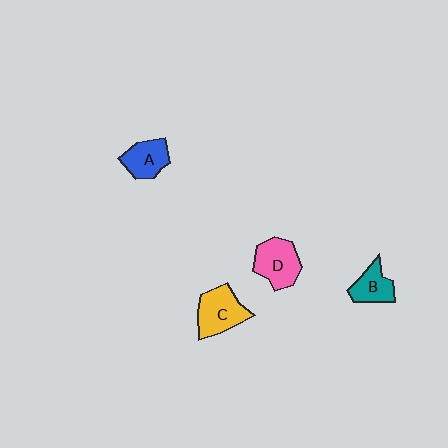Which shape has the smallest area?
Shape B (teal).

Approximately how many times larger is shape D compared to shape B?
Approximately 1.4 times.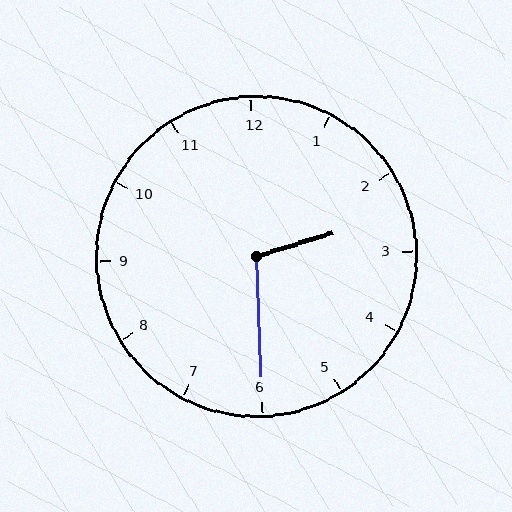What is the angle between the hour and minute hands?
Approximately 105 degrees.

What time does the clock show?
2:30.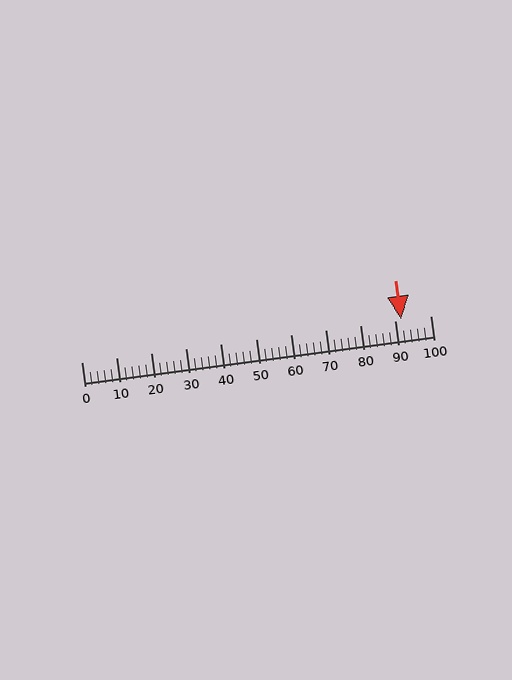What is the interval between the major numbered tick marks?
The major tick marks are spaced 10 units apart.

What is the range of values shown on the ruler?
The ruler shows values from 0 to 100.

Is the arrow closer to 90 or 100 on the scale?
The arrow is closer to 90.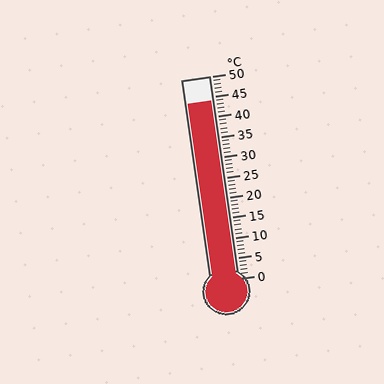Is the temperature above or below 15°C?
The temperature is above 15°C.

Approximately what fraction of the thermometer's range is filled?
The thermometer is filled to approximately 90% of its range.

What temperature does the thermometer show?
The thermometer shows approximately 44°C.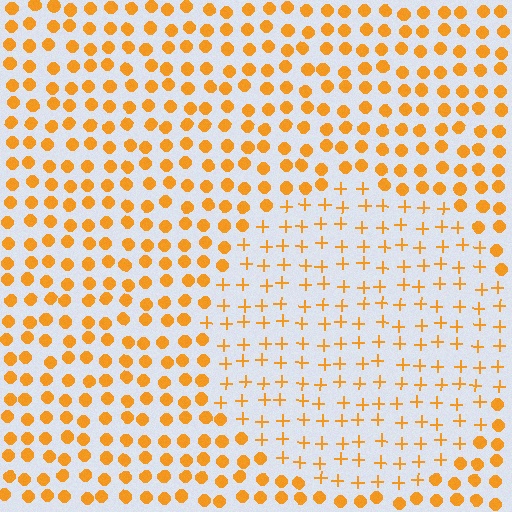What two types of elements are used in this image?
The image uses plus signs inside the circle region and circles outside it.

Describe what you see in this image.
The image is filled with small orange elements arranged in a uniform grid. A circle-shaped region contains plus signs, while the surrounding area contains circles. The boundary is defined purely by the change in element shape.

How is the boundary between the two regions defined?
The boundary is defined by a change in element shape: plus signs inside vs. circles outside. All elements share the same color and spacing.